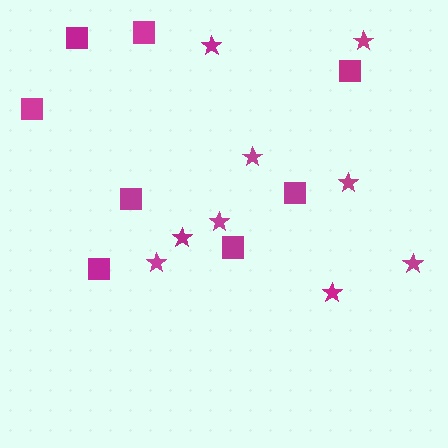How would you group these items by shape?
There are 2 groups: one group of squares (8) and one group of stars (9).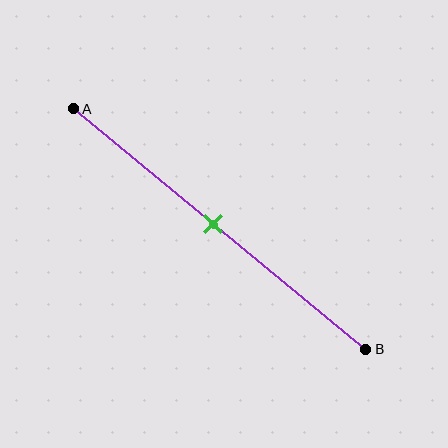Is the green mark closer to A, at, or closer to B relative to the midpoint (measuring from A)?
The green mark is approximately at the midpoint of segment AB.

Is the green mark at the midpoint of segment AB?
Yes, the mark is approximately at the midpoint.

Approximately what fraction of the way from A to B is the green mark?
The green mark is approximately 50% of the way from A to B.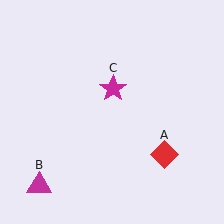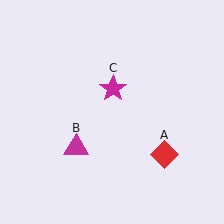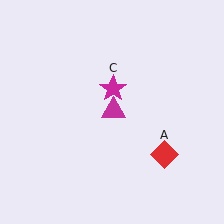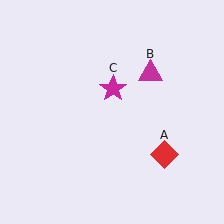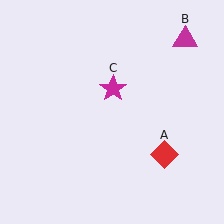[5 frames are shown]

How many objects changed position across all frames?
1 object changed position: magenta triangle (object B).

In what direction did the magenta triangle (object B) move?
The magenta triangle (object B) moved up and to the right.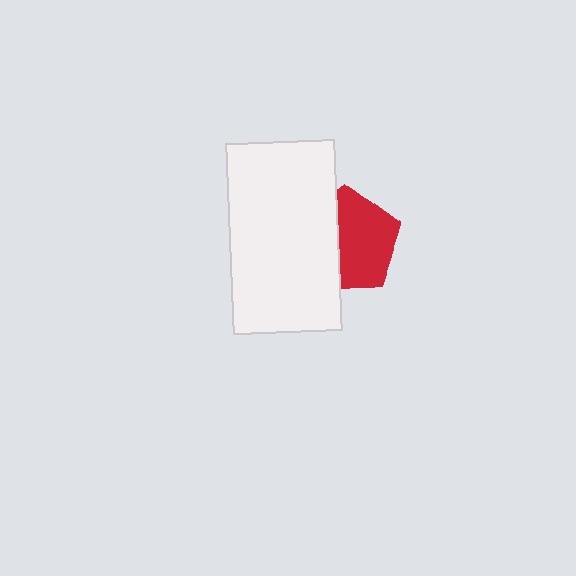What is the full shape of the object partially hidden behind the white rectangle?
The partially hidden object is a red pentagon.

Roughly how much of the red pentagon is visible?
About half of it is visible (roughly 59%).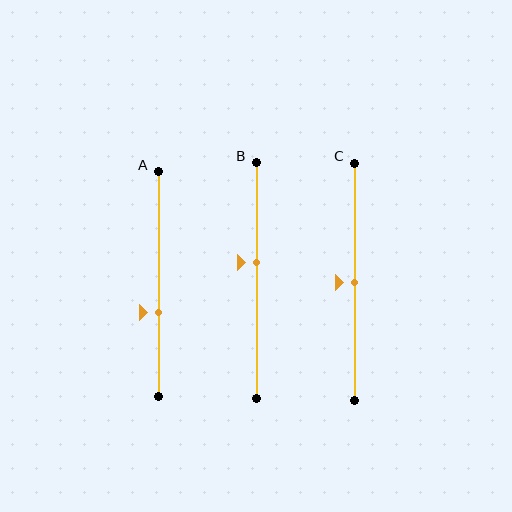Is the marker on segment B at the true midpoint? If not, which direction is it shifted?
No, the marker on segment B is shifted upward by about 8% of the segment length.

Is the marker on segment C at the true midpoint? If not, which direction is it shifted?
Yes, the marker on segment C is at the true midpoint.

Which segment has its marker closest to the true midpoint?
Segment C has its marker closest to the true midpoint.